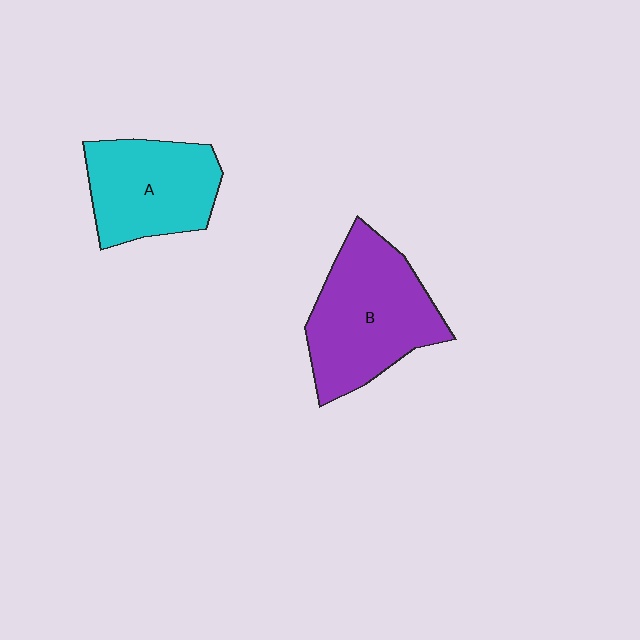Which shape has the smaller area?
Shape A (cyan).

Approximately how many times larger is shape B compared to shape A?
Approximately 1.3 times.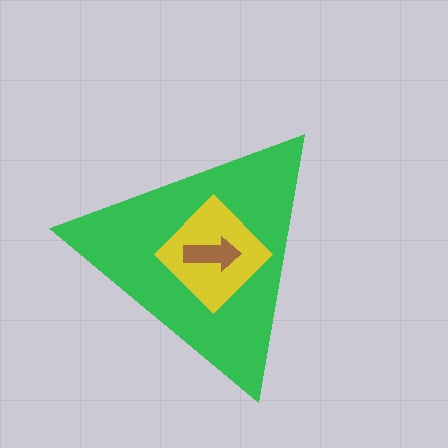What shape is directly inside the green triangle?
The yellow diamond.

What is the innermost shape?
The brown arrow.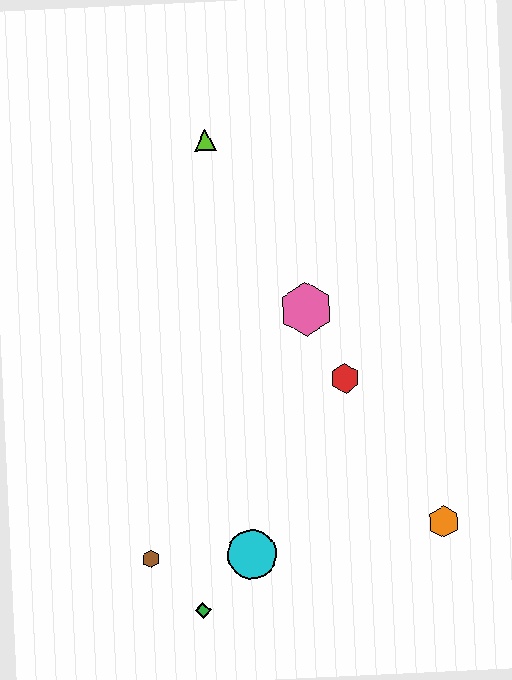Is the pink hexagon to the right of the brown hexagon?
Yes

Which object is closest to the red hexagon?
The pink hexagon is closest to the red hexagon.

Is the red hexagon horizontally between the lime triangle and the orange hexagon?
Yes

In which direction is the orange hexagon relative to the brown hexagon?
The orange hexagon is to the right of the brown hexagon.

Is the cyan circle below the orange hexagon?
Yes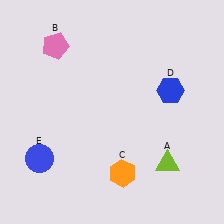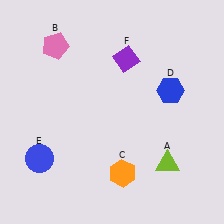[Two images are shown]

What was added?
A purple diamond (F) was added in Image 2.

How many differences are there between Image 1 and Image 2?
There is 1 difference between the two images.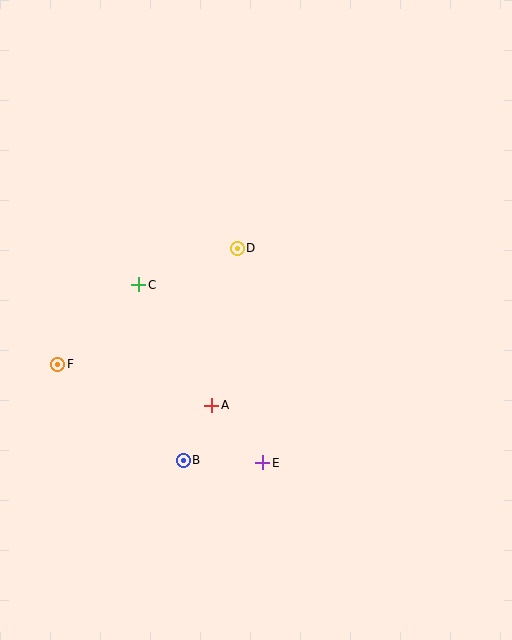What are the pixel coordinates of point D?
Point D is at (237, 248).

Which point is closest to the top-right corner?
Point D is closest to the top-right corner.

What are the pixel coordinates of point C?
Point C is at (139, 285).